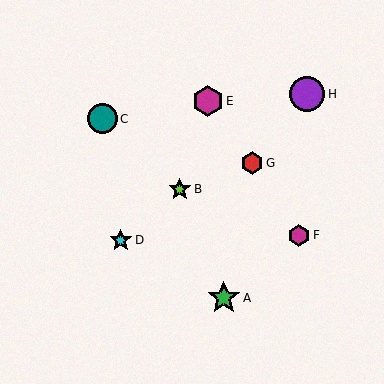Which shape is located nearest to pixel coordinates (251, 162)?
The red hexagon (labeled G) at (252, 163) is nearest to that location.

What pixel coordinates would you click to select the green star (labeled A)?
Click at (224, 298) to select the green star A.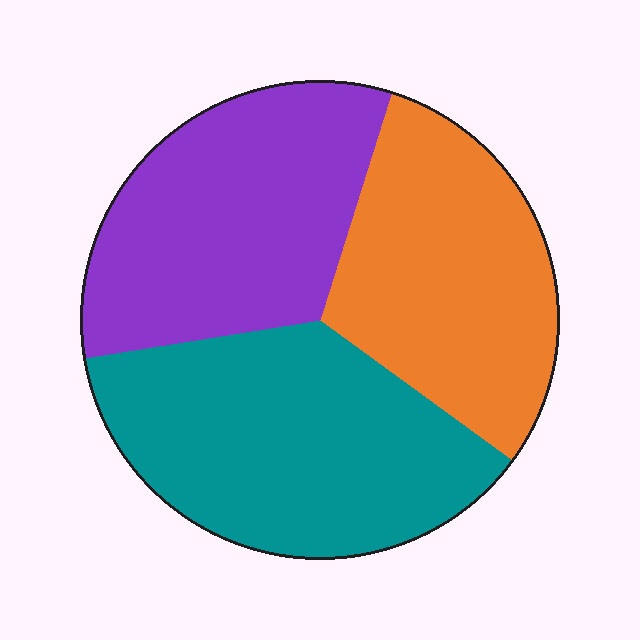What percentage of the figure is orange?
Orange takes up between a sixth and a third of the figure.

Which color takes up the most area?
Teal, at roughly 35%.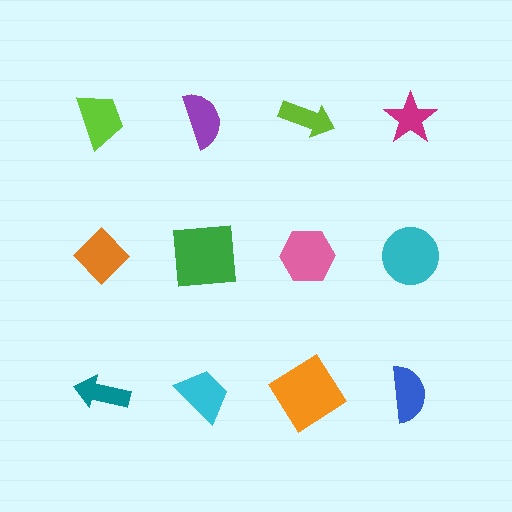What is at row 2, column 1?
An orange diamond.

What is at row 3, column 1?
A teal arrow.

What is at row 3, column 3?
An orange diamond.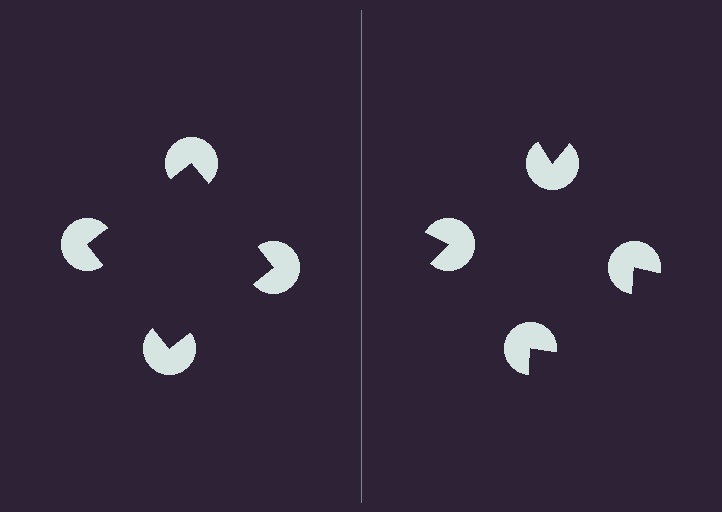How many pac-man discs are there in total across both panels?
8 — 4 on each side.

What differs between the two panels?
The pac-man discs are positioned identically on both sides; only the wedge orientations differ. On the left they align to a square; on the right they are misaligned.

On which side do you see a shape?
An illusory square appears on the left side. On the right side the wedge cuts are rotated, so no coherent shape forms.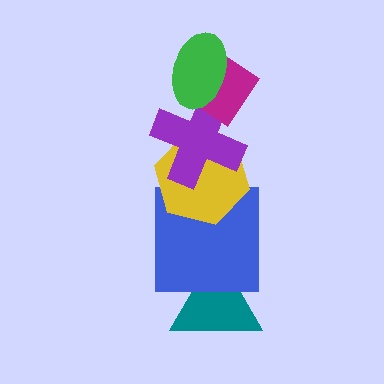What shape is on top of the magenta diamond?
The green ellipse is on top of the magenta diamond.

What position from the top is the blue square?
The blue square is 5th from the top.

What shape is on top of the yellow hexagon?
The purple cross is on top of the yellow hexagon.